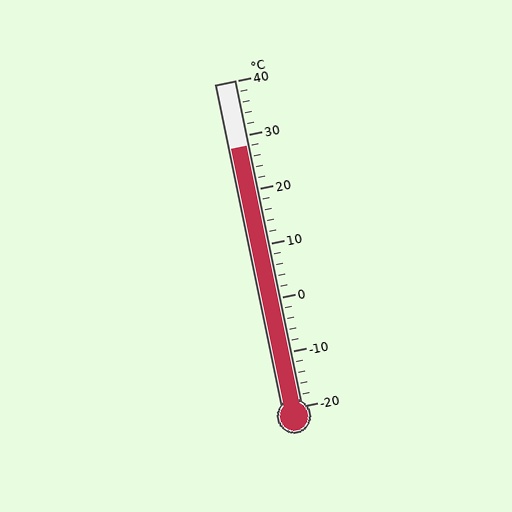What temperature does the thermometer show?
The thermometer shows approximately 28°C.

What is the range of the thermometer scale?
The thermometer scale ranges from -20°C to 40°C.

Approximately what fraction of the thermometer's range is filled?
The thermometer is filled to approximately 80% of its range.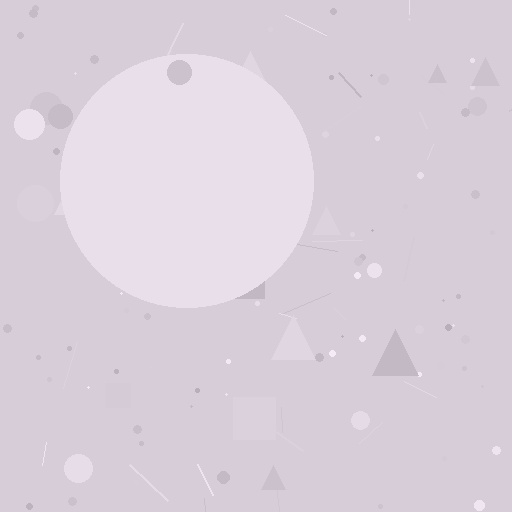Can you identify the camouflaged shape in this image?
The camouflaged shape is a circle.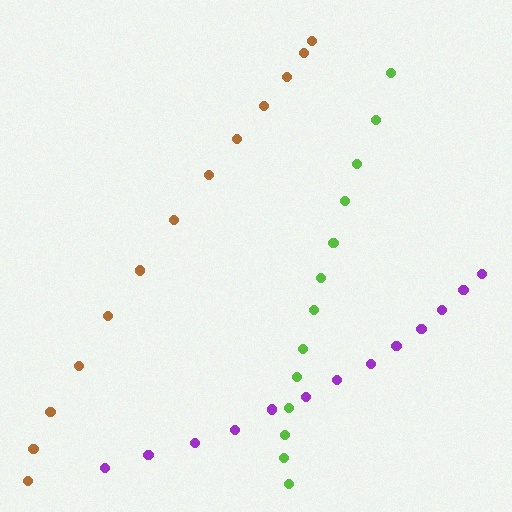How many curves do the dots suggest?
There are 3 distinct paths.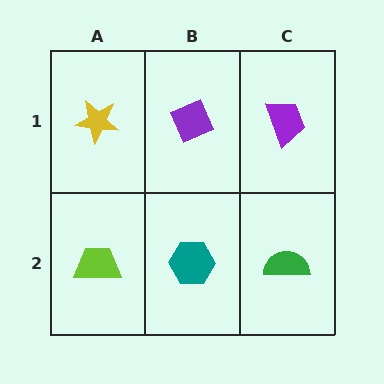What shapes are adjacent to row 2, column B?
A purple diamond (row 1, column B), a lime trapezoid (row 2, column A), a green semicircle (row 2, column C).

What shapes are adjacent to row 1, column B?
A teal hexagon (row 2, column B), a yellow star (row 1, column A), a purple trapezoid (row 1, column C).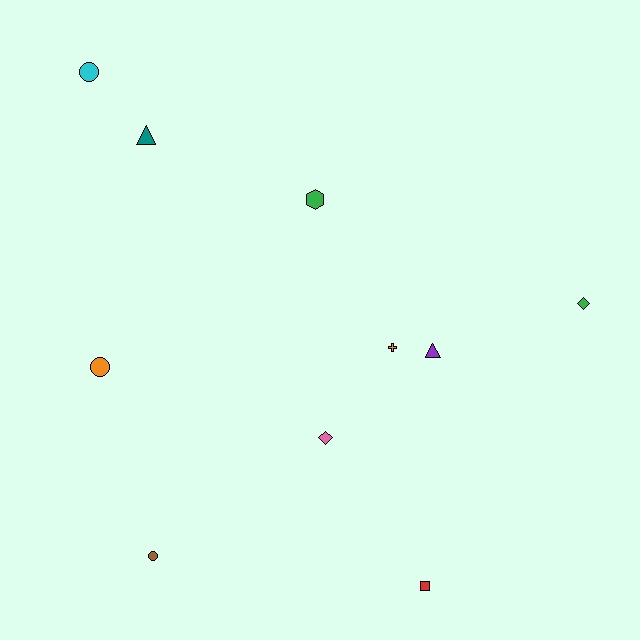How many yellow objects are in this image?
There are no yellow objects.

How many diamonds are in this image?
There are 2 diamonds.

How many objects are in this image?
There are 10 objects.